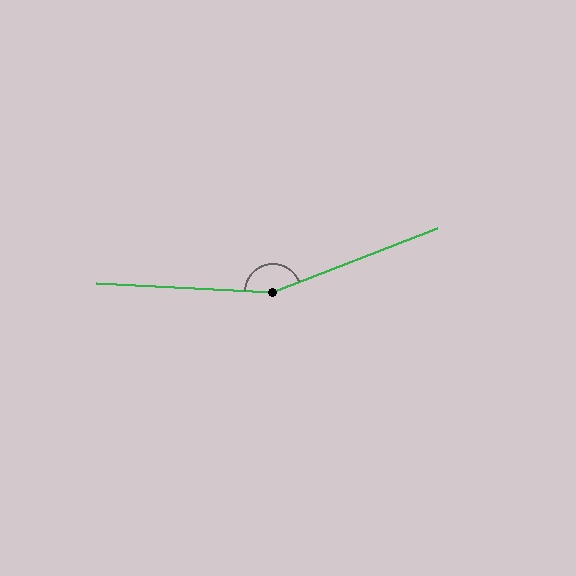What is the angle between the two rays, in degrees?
Approximately 156 degrees.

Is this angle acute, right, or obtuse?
It is obtuse.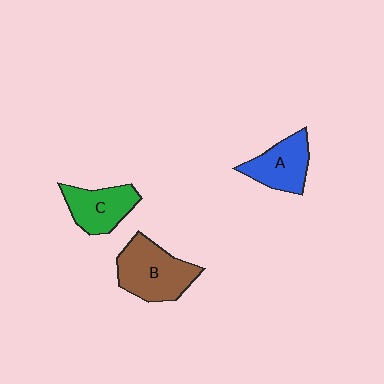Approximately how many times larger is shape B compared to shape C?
Approximately 1.4 times.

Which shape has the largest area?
Shape B (brown).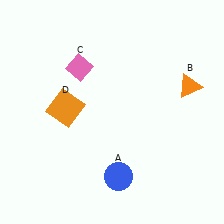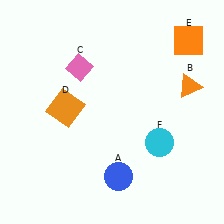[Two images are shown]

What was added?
An orange square (E), a cyan circle (F) were added in Image 2.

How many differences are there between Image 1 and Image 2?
There are 2 differences between the two images.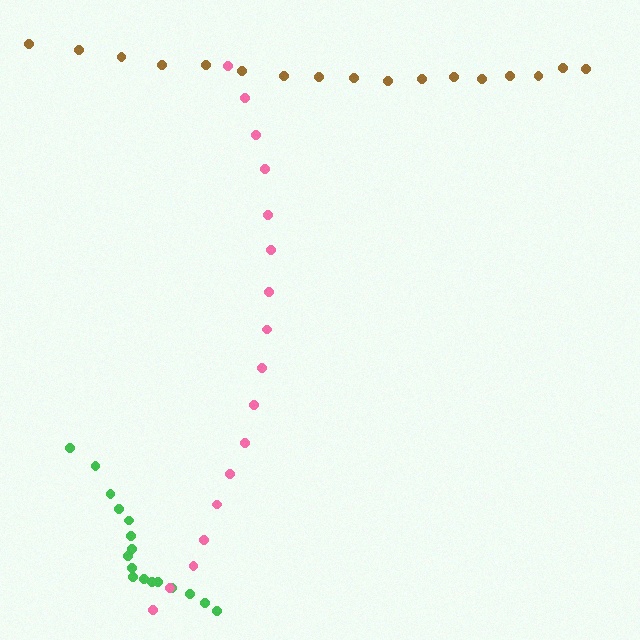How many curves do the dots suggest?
There are 3 distinct paths.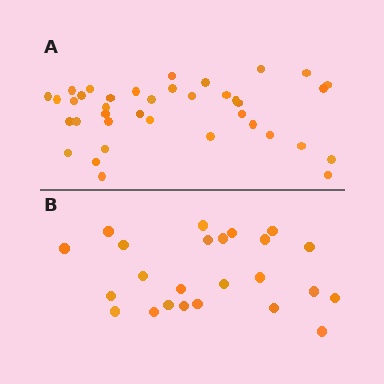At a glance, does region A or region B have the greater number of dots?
Region A (the top region) has more dots.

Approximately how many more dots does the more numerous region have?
Region A has approximately 15 more dots than region B.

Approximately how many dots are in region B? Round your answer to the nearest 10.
About 20 dots. (The exact count is 24, which rounds to 20.)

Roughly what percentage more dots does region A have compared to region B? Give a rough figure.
About 60% more.